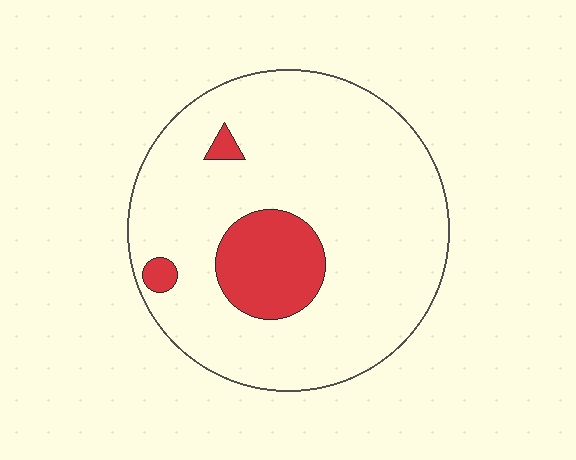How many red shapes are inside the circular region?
3.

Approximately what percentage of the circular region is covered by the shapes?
Approximately 15%.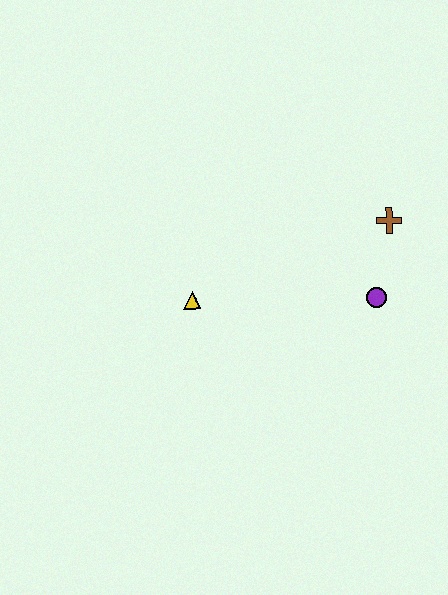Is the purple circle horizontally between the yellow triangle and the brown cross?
Yes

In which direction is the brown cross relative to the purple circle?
The brown cross is above the purple circle.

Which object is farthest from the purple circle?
The yellow triangle is farthest from the purple circle.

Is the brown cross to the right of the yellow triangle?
Yes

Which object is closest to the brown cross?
The purple circle is closest to the brown cross.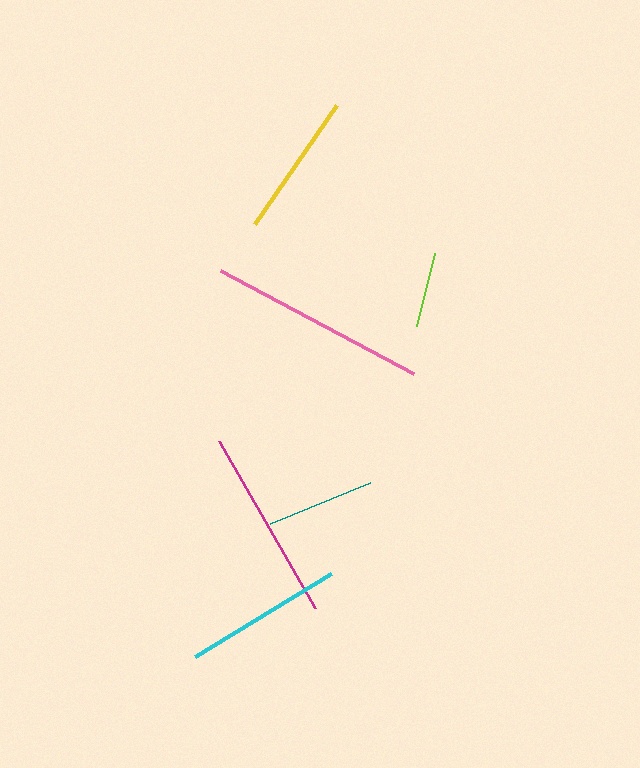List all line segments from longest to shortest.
From longest to shortest: pink, magenta, cyan, yellow, teal, lime.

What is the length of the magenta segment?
The magenta segment is approximately 192 pixels long.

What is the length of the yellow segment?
The yellow segment is approximately 145 pixels long.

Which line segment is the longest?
The pink line is the longest at approximately 218 pixels.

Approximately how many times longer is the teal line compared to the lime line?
The teal line is approximately 1.4 times the length of the lime line.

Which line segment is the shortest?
The lime line is the shortest at approximately 76 pixels.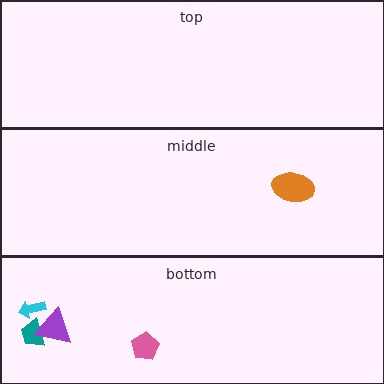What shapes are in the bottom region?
The pink pentagon, the cyan arrow, the teal trapezoid, the purple triangle.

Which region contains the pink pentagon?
The bottom region.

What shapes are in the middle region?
The orange ellipse.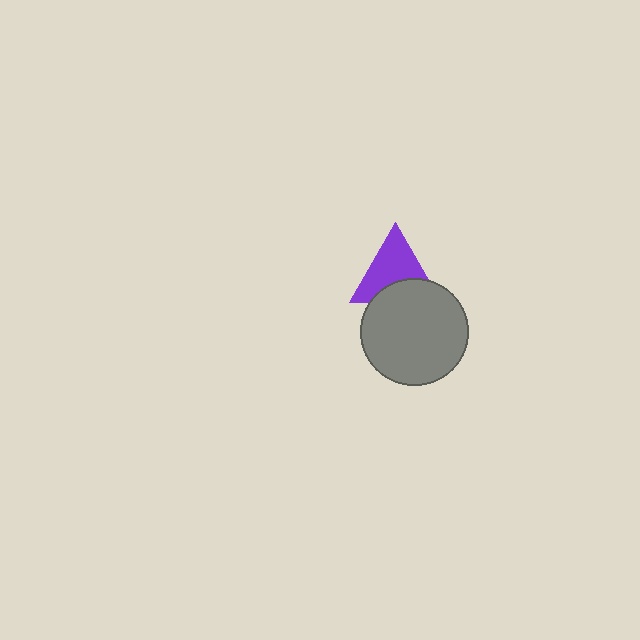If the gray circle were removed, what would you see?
You would see the complete purple triangle.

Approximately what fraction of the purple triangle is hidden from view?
Roughly 35% of the purple triangle is hidden behind the gray circle.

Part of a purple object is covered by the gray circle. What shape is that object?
It is a triangle.